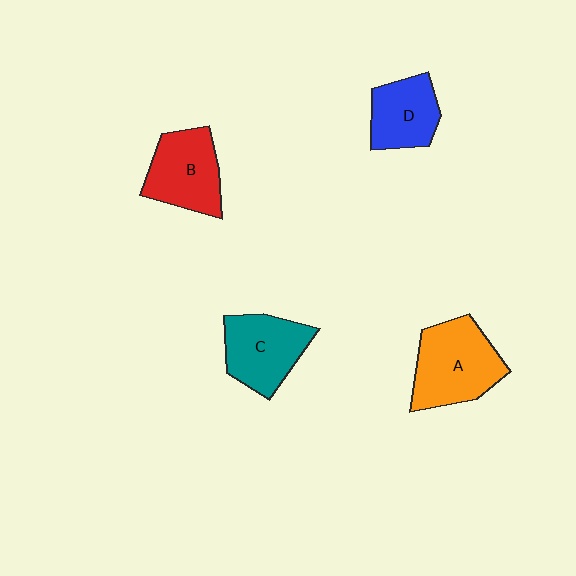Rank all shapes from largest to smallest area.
From largest to smallest: A (orange), C (teal), B (red), D (blue).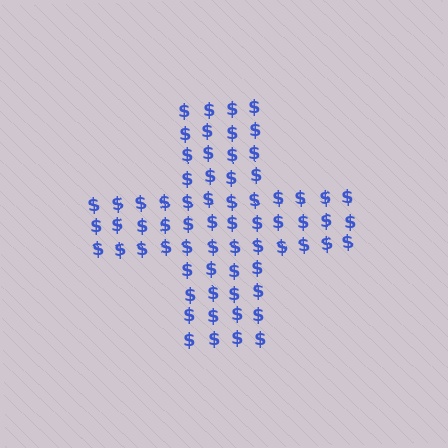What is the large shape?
The large shape is a cross.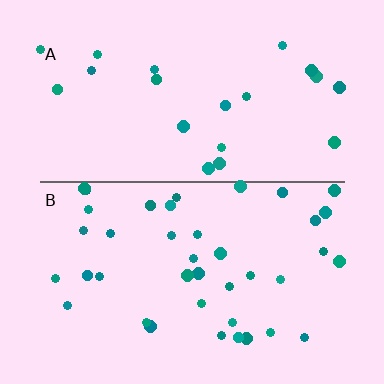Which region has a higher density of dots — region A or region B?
B (the bottom).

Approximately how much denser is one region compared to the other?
Approximately 1.9× — region B over region A.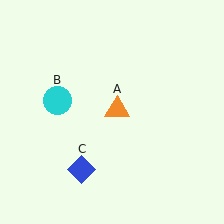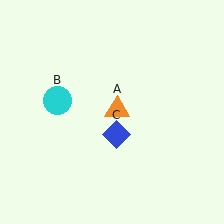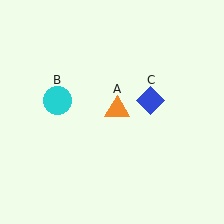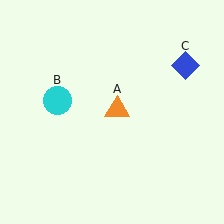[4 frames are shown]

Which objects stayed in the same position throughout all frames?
Orange triangle (object A) and cyan circle (object B) remained stationary.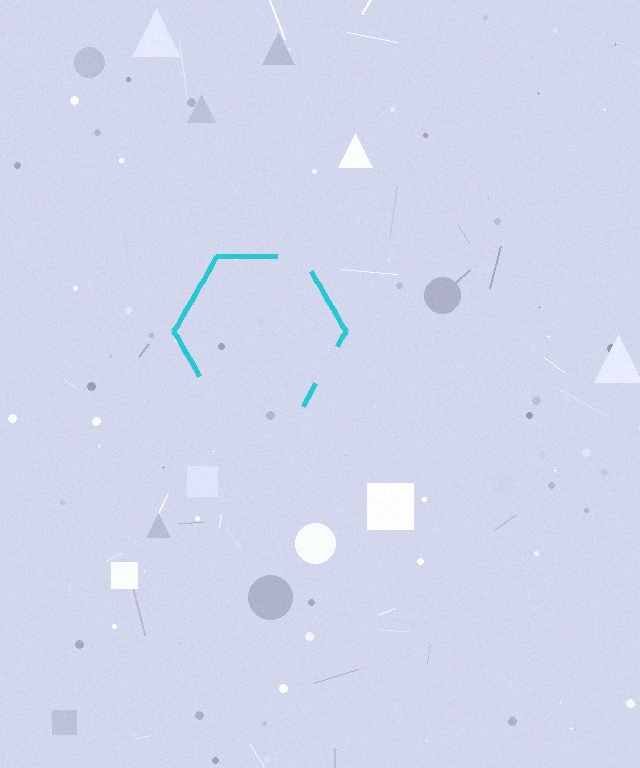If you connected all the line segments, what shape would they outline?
They would outline a hexagon.